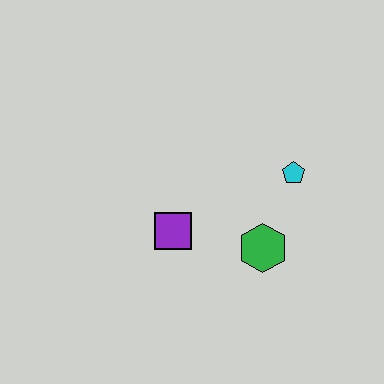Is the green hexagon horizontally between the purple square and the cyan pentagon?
Yes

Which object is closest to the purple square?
The green hexagon is closest to the purple square.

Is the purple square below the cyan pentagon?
Yes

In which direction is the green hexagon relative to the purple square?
The green hexagon is to the right of the purple square.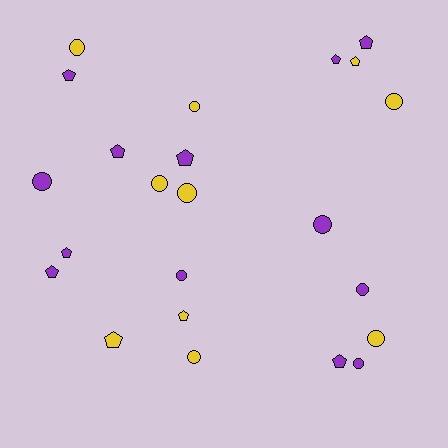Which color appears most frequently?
Purple, with 13 objects.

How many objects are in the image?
There are 23 objects.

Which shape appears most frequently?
Circle, with 12 objects.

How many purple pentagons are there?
There are 8 purple pentagons.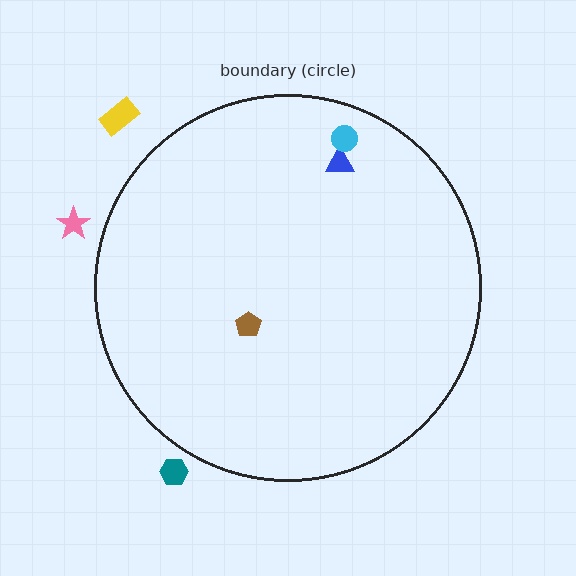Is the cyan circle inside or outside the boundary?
Inside.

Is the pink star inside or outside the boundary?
Outside.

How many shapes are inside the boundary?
3 inside, 3 outside.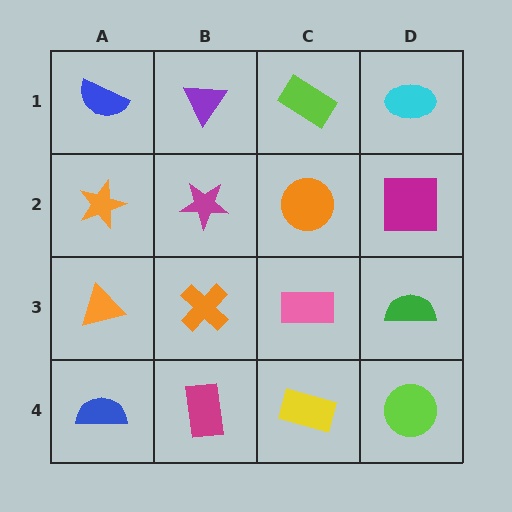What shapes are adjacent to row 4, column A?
An orange triangle (row 3, column A), a magenta rectangle (row 4, column B).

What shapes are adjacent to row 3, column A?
An orange star (row 2, column A), a blue semicircle (row 4, column A), an orange cross (row 3, column B).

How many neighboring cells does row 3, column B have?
4.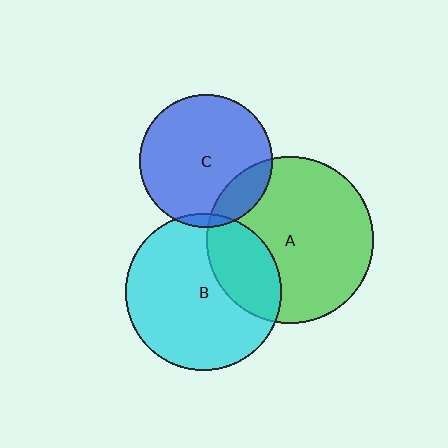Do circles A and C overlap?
Yes.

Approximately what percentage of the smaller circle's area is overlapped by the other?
Approximately 15%.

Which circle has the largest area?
Circle A (green).